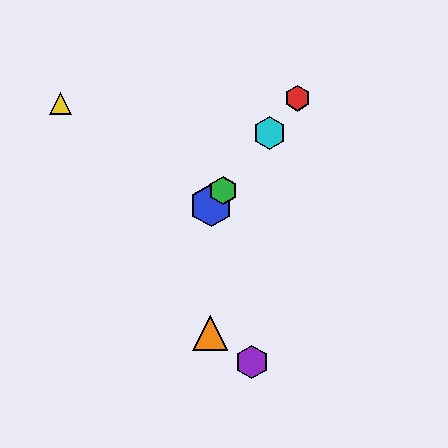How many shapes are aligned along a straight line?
4 shapes (the red hexagon, the blue hexagon, the green hexagon, the cyan hexagon) are aligned along a straight line.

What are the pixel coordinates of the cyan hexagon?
The cyan hexagon is at (269, 133).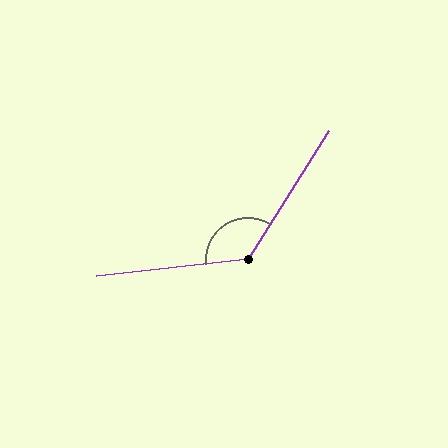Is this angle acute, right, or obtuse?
It is obtuse.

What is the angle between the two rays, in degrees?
Approximately 129 degrees.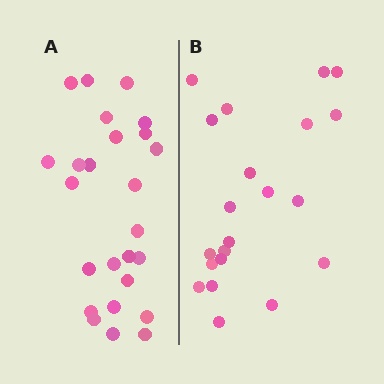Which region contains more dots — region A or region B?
Region A (the left region) has more dots.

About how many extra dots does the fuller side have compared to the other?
Region A has about 4 more dots than region B.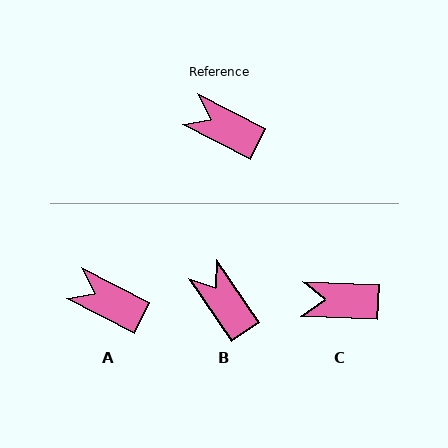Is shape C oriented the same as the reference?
No, it is off by about 25 degrees.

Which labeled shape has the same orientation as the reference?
A.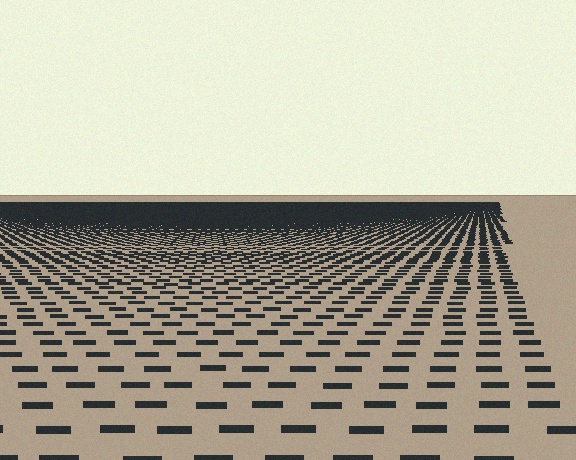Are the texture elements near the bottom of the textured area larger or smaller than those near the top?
Larger. Near the bottom, elements are closer to the viewer and appear at a bigger on-screen size.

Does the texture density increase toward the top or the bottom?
Density increases toward the top.